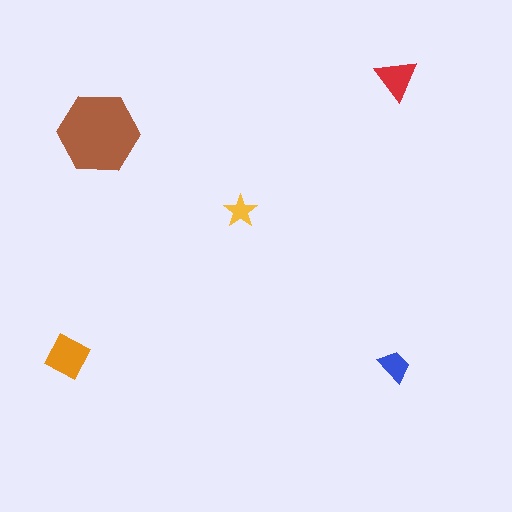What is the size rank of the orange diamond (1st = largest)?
2nd.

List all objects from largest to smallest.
The brown hexagon, the orange diamond, the red triangle, the blue trapezoid, the yellow star.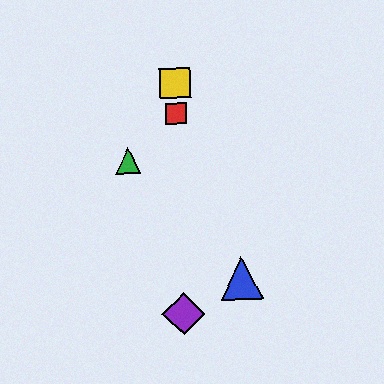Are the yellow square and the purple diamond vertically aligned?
Yes, both are at x≈175.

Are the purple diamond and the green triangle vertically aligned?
No, the purple diamond is at x≈183 and the green triangle is at x≈128.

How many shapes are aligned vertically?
3 shapes (the red square, the yellow square, the purple diamond) are aligned vertically.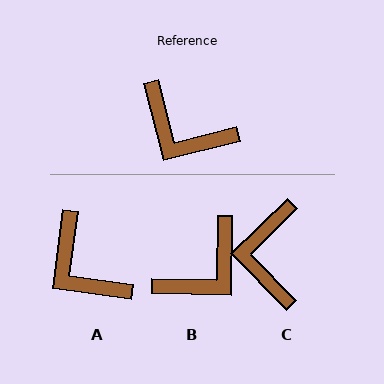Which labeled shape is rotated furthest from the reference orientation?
B, about 75 degrees away.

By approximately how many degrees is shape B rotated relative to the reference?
Approximately 75 degrees counter-clockwise.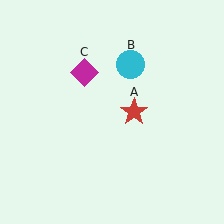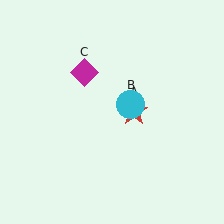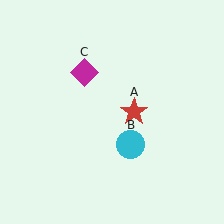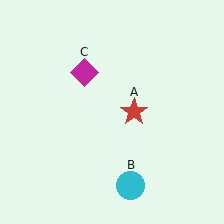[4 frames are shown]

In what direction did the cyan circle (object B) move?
The cyan circle (object B) moved down.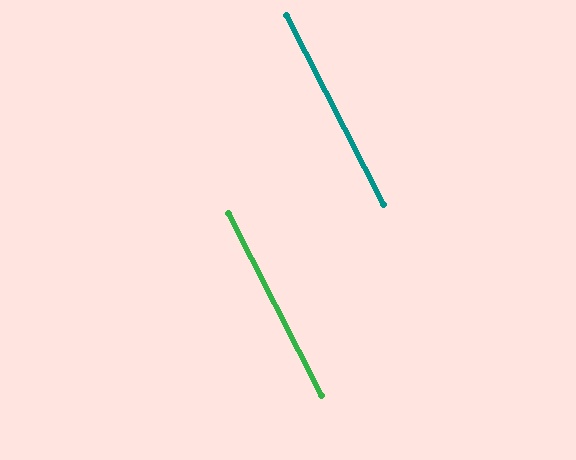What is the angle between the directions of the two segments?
Approximately 0 degrees.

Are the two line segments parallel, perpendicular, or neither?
Parallel — their directions differ by only 0.2°.